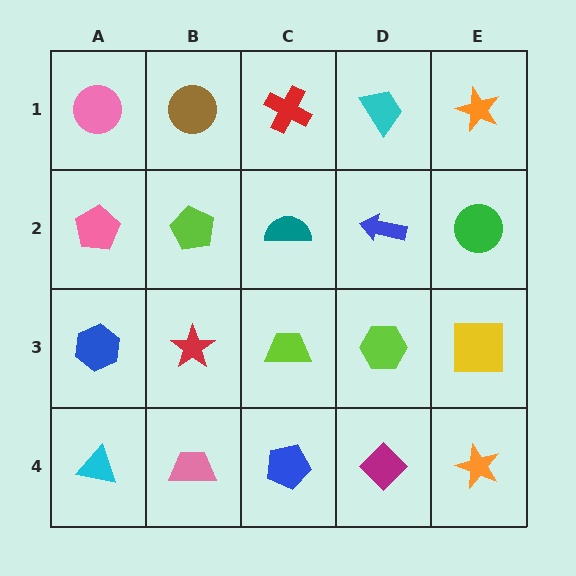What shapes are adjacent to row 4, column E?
A yellow square (row 3, column E), a magenta diamond (row 4, column D).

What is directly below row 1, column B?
A lime pentagon.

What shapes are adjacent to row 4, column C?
A lime trapezoid (row 3, column C), a pink trapezoid (row 4, column B), a magenta diamond (row 4, column D).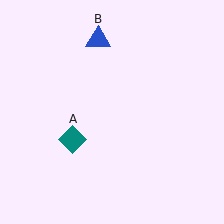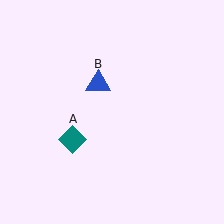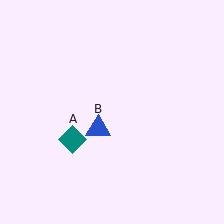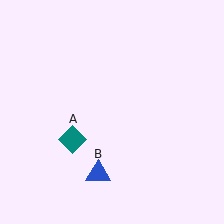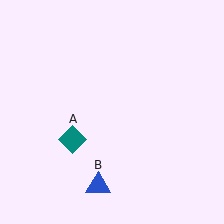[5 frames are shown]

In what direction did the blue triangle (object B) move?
The blue triangle (object B) moved down.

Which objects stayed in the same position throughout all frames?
Teal diamond (object A) remained stationary.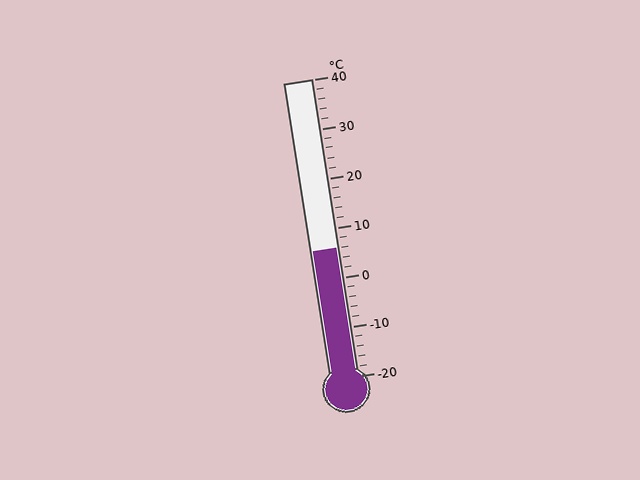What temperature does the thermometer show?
The thermometer shows approximately 6°C.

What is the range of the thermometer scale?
The thermometer scale ranges from -20°C to 40°C.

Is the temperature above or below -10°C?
The temperature is above -10°C.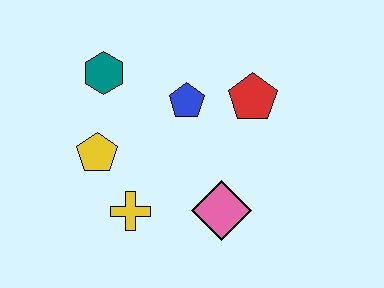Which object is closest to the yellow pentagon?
The yellow cross is closest to the yellow pentagon.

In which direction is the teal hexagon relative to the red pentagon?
The teal hexagon is to the left of the red pentagon.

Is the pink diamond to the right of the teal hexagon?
Yes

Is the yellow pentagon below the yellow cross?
No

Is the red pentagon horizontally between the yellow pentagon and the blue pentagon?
No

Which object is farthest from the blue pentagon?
The yellow cross is farthest from the blue pentagon.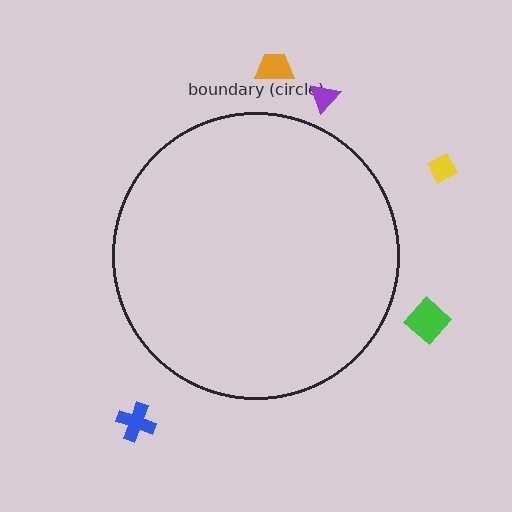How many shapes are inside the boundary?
0 inside, 5 outside.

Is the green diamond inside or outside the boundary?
Outside.